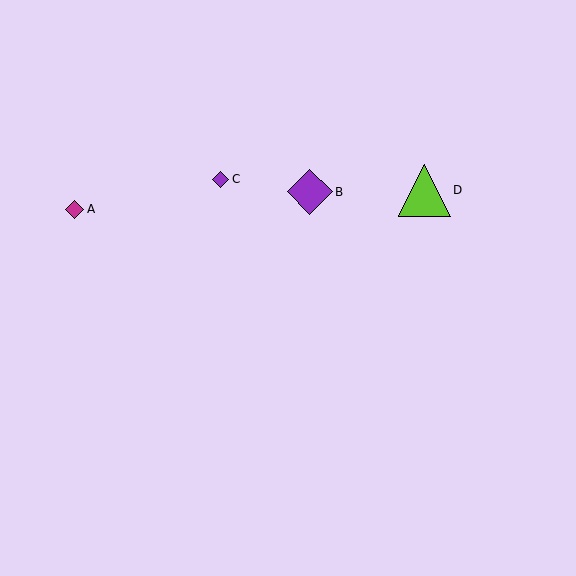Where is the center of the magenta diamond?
The center of the magenta diamond is at (74, 209).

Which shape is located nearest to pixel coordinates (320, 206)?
The purple diamond (labeled B) at (310, 192) is nearest to that location.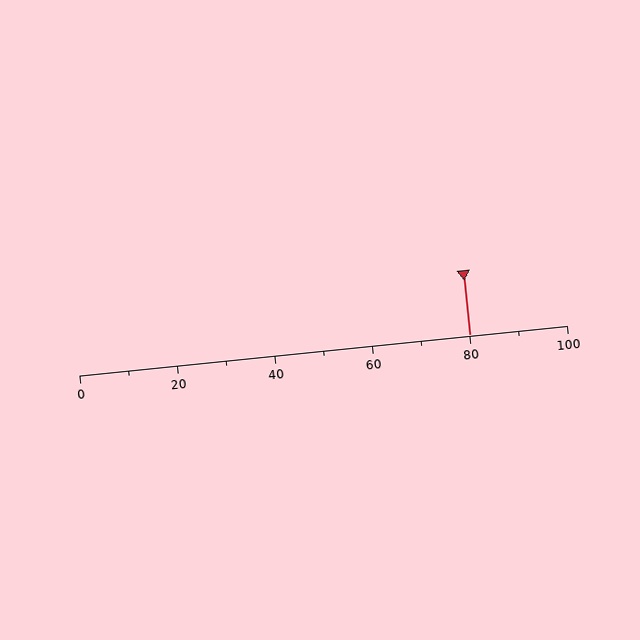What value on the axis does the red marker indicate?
The marker indicates approximately 80.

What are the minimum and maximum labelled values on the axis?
The axis runs from 0 to 100.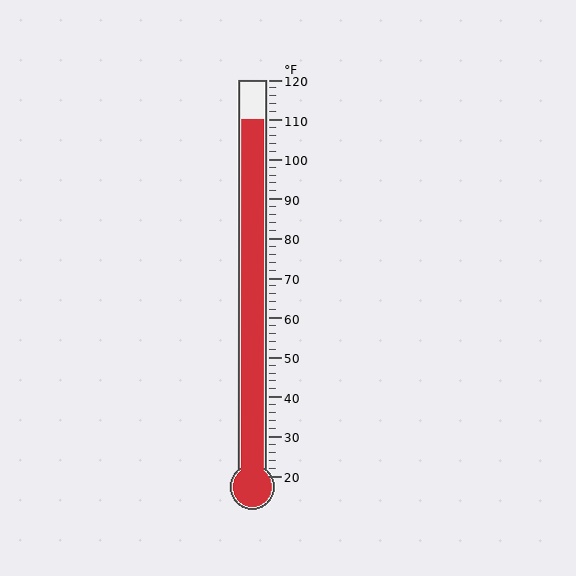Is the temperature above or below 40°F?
The temperature is above 40°F.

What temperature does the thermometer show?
The thermometer shows approximately 110°F.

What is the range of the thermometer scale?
The thermometer scale ranges from 20°F to 120°F.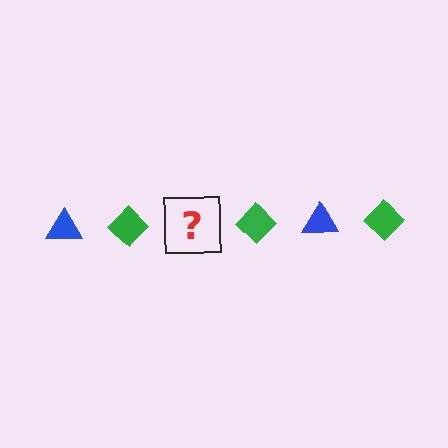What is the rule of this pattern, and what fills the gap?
The rule is that the pattern alternates between blue triangle and green diamond. The gap should be filled with a blue triangle.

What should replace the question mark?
The question mark should be replaced with a blue triangle.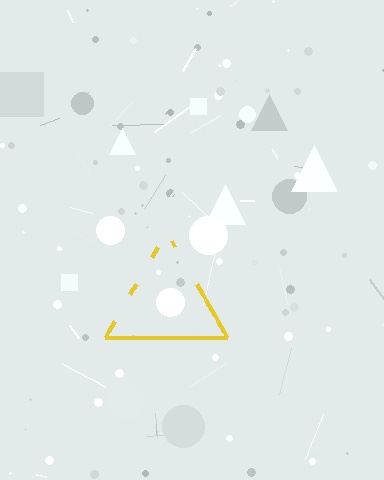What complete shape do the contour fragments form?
The contour fragments form a triangle.